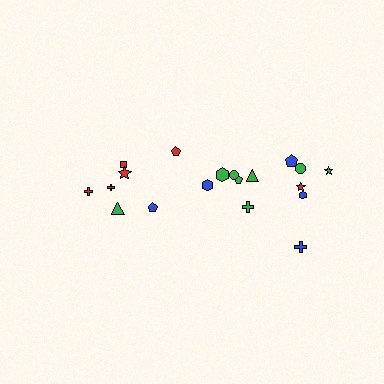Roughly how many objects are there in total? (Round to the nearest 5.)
Roughly 20 objects in total.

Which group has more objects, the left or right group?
The right group.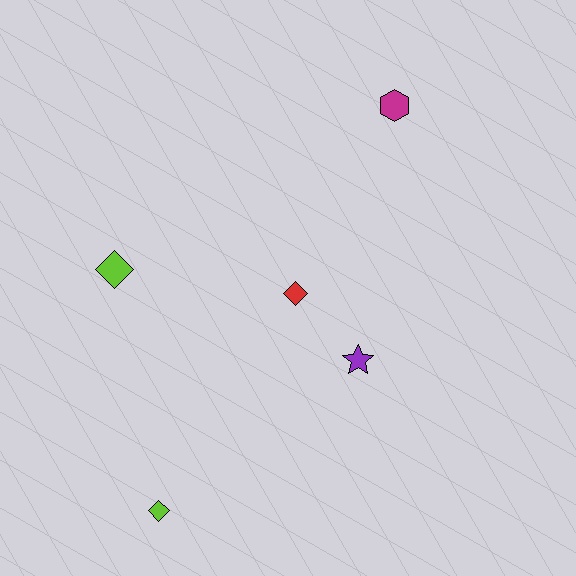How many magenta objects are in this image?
There is 1 magenta object.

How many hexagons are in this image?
There is 1 hexagon.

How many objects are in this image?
There are 5 objects.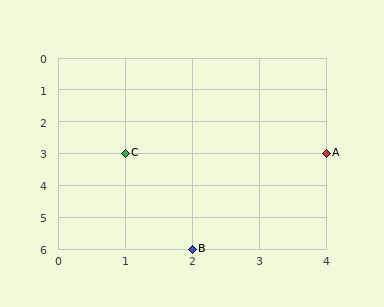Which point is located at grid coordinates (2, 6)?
Point B is at (2, 6).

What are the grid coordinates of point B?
Point B is at grid coordinates (2, 6).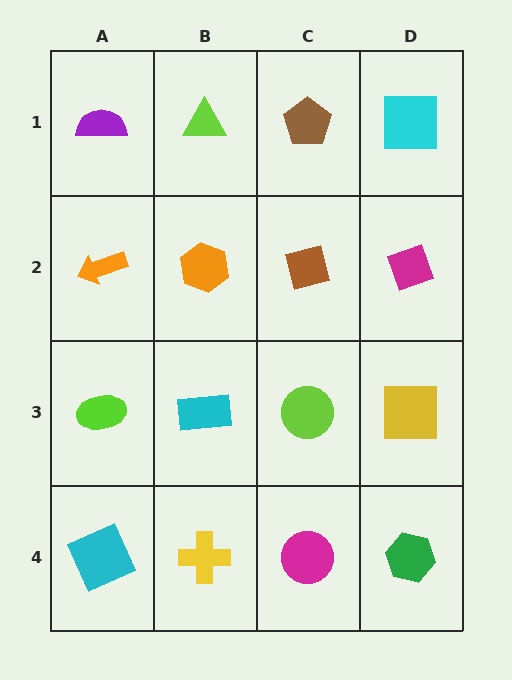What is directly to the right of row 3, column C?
A yellow square.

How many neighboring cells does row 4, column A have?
2.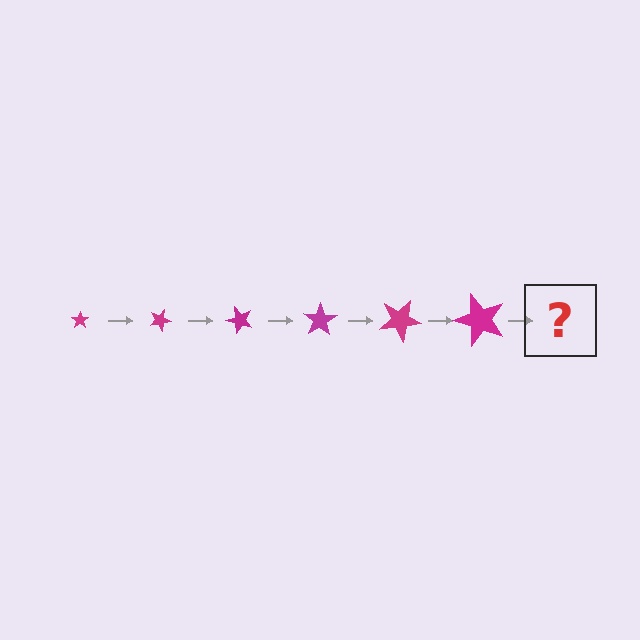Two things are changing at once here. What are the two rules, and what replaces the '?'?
The two rules are that the star grows larger each step and it rotates 25 degrees each step. The '?' should be a star, larger than the previous one and rotated 150 degrees from the start.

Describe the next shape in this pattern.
It should be a star, larger than the previous one and rotated 150 degrees from the start.